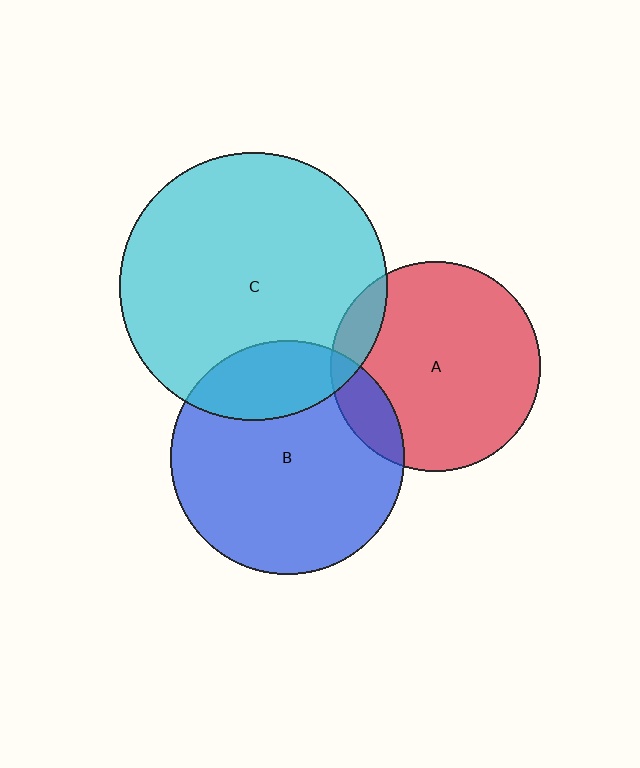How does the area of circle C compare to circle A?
Approximately 1.6 times.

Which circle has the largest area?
Circle C (cyan).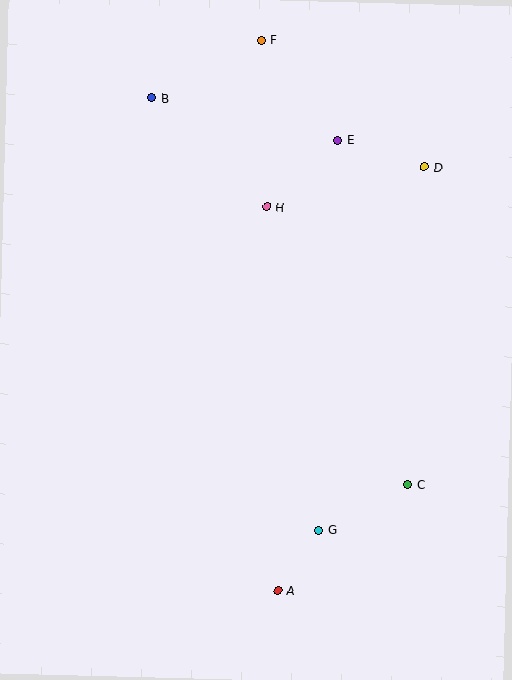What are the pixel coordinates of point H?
Point H is at (266, 207).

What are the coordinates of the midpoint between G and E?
The midpoint between G and E is at (328, 335).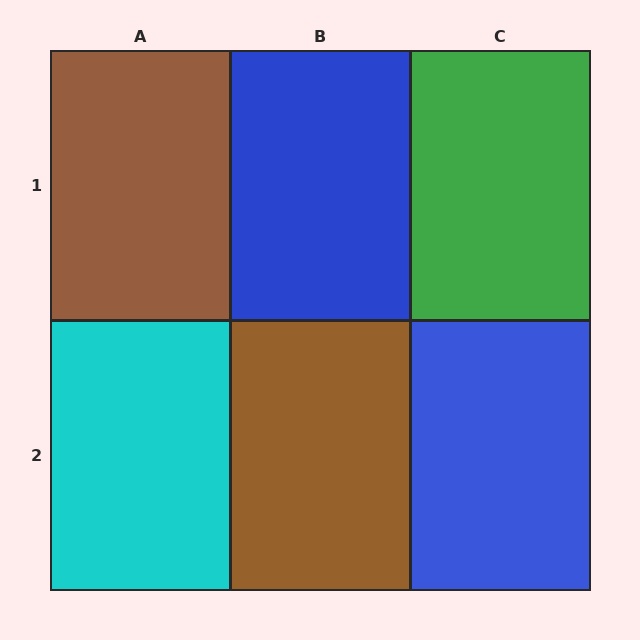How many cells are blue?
2 cells are blue.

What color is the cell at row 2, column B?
Brown.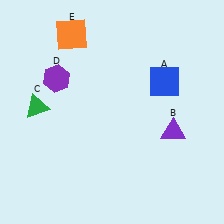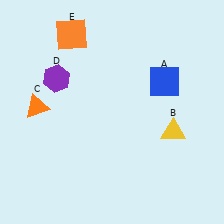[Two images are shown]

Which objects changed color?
B changed from purple to yellow. C changed from green to orange.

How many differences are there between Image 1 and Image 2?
There are 2 differences between the two images.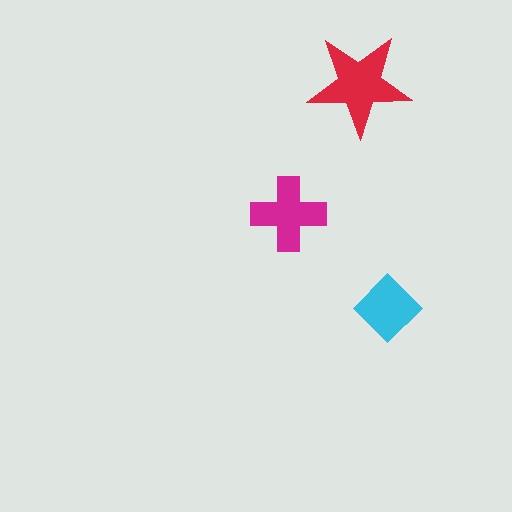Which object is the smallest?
The cyan diamond.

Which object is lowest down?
The cyan diamond is bottommost.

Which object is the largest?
The red star.